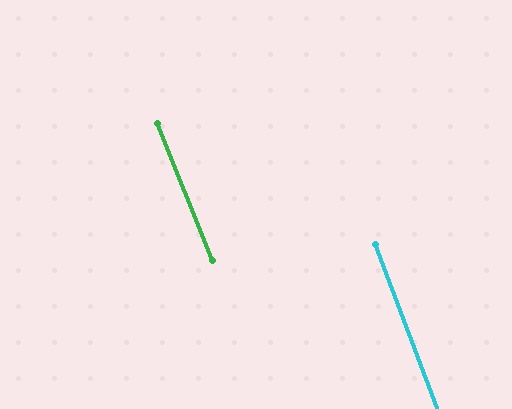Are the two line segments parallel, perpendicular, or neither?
Parallel — their directions differ by only 1.1°.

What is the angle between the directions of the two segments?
Approximately 1 degree.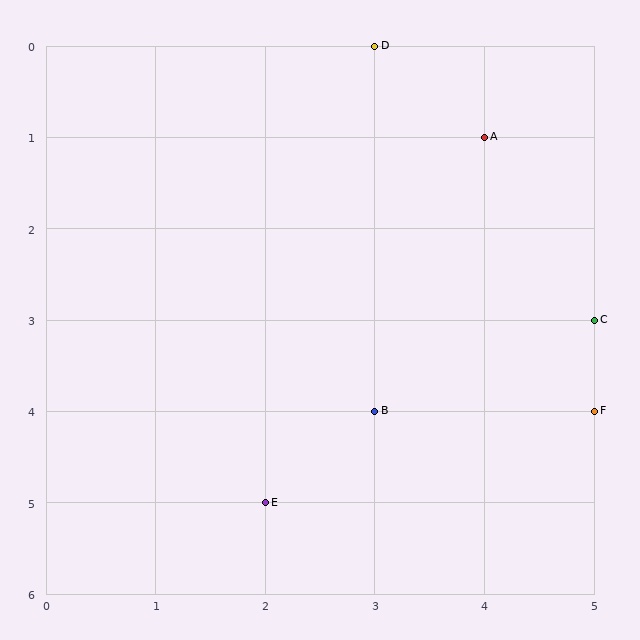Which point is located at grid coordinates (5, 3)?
Point C is at (5, 3).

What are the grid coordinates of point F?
Point F is at grid coordinates (5, 4).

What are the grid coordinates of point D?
Point D is at grid coordinates (3, 0).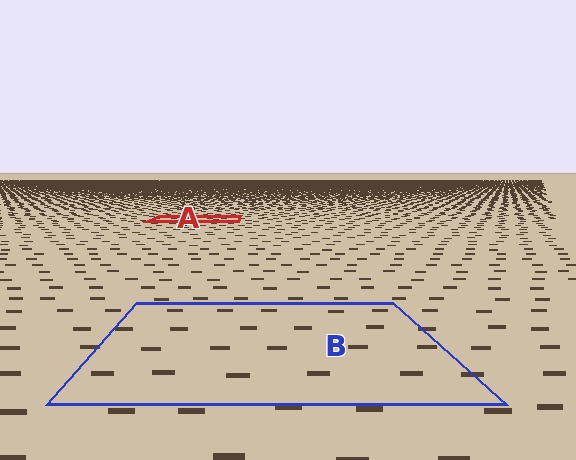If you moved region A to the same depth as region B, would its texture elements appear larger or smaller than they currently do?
They would appear larger. At a closer depth, the same texture elements are projected at a bigger on-screen size.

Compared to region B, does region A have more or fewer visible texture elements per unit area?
Region A has more texture elements per unit area — they are packed more densely because it is farther away.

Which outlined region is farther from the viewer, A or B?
Region A is farther from the viewer — the texture elements inside it appear smaller and more densely packed.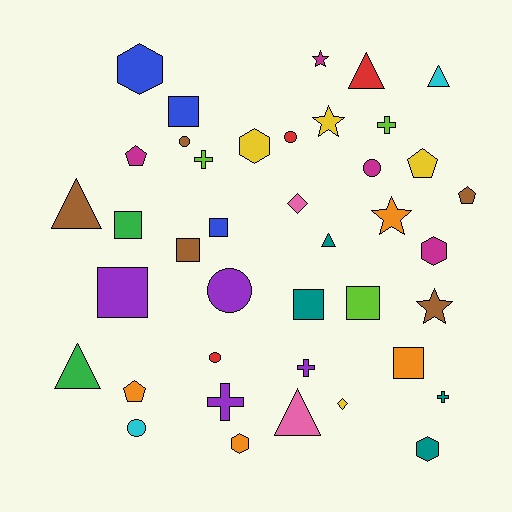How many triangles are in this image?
There are 6 triangles.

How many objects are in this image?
There are 40 objects.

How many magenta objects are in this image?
There are 4 magenta objects.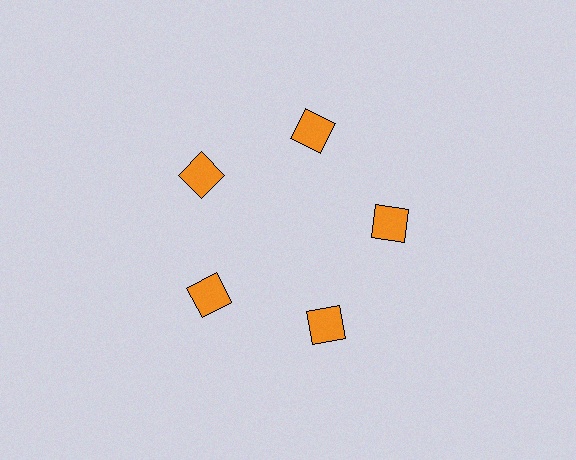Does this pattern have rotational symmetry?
Yes, this pattern has 5-fold rotational symmetry. It looks the same after rotating 72 degrees around the center.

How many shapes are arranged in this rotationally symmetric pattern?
There are 5 shapes, arranged in 5 groups of 1.